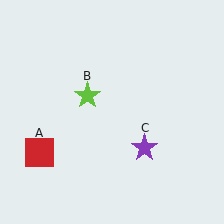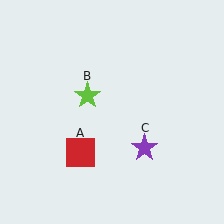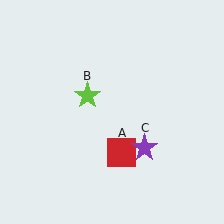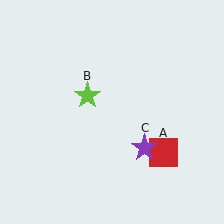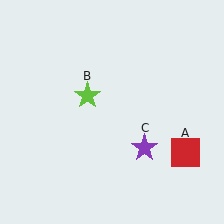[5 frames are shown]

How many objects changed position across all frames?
1 object changed position: red square (object A).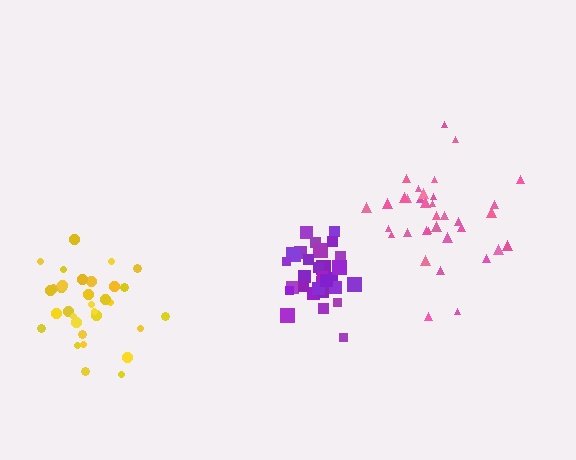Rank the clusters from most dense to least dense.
purple, yellow, pink.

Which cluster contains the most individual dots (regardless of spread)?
Pink (35).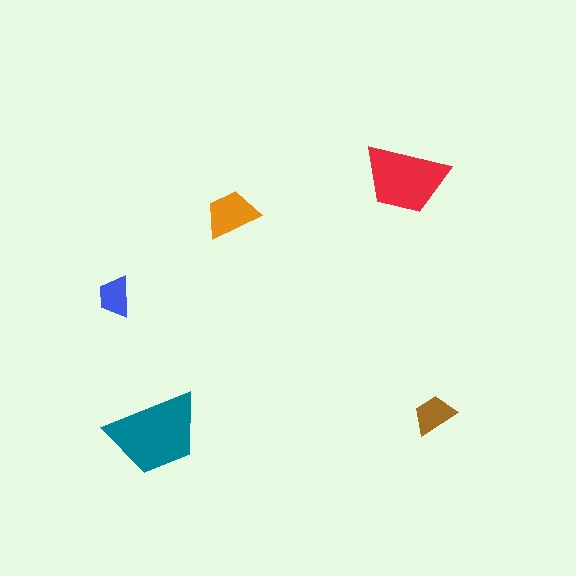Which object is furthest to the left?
The blue trapezoid is leftmost.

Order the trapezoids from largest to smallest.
the teal one, the red one, the orange one, the brown one, the blue one.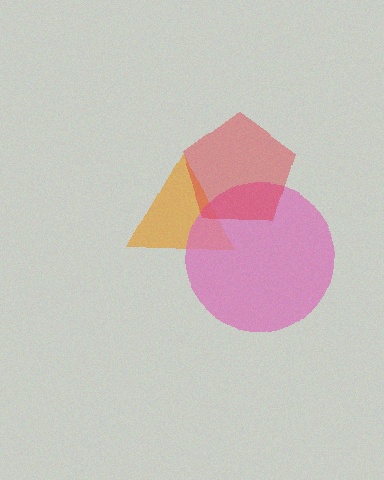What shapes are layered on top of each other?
The layered shapes are: an orange triangle, a pink circle, a red pentagon.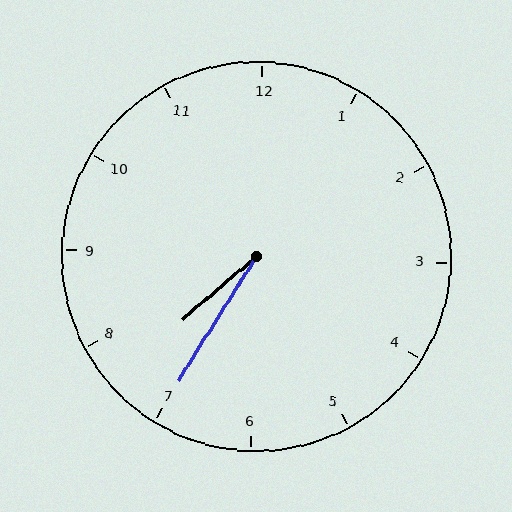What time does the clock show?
7:35.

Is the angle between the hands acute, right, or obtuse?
It is acute.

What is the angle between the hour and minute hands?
Approximately 18 degrees.